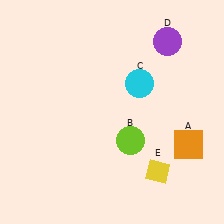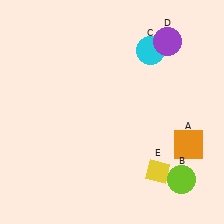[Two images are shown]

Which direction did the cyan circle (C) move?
The cyan circle (C) moved up.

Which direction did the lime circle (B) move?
The lime circle (B) moved right.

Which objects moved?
The objects that moved are: the lime circle (B), the cyan circle (C).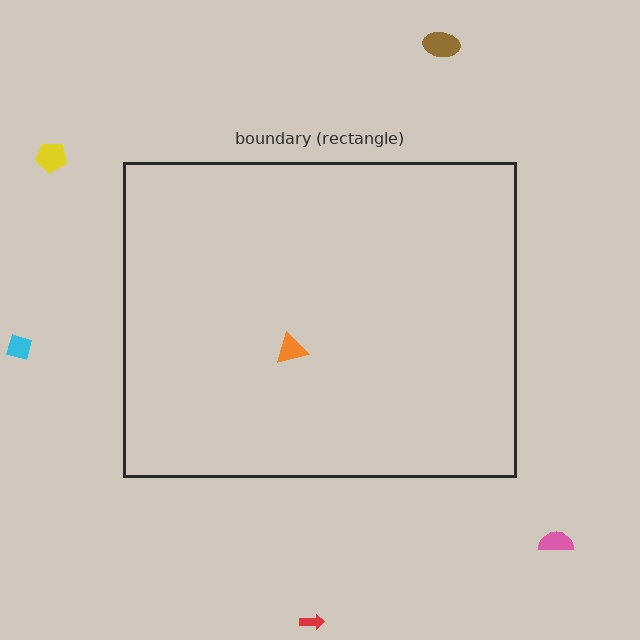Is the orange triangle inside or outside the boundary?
Inside.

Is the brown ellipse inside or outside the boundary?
Outside.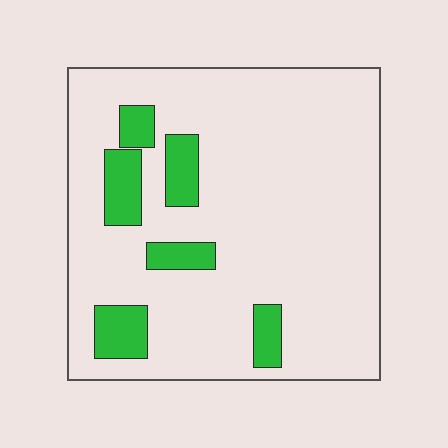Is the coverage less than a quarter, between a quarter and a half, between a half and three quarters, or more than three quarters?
Less than a quarter.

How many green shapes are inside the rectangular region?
6.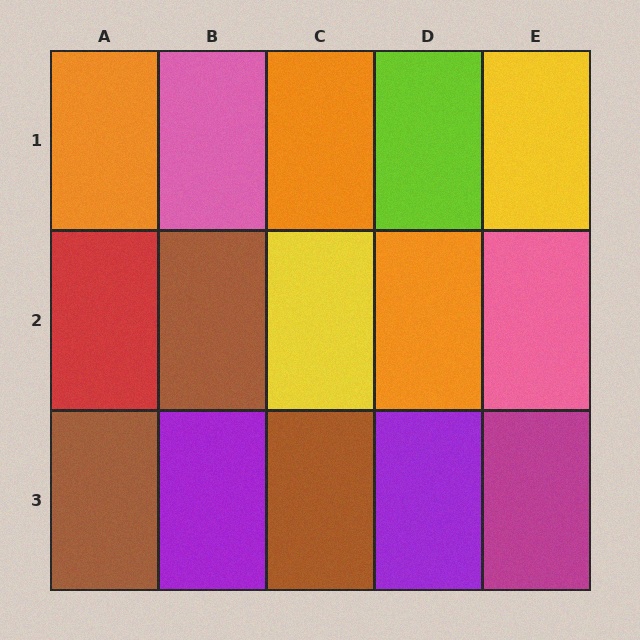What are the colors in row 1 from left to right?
Orange, pink, orange, lime, yellow.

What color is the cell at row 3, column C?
Brown.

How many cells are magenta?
1 cell is magenta.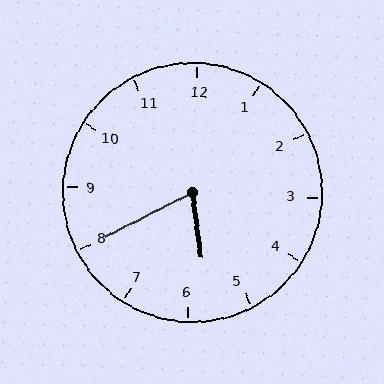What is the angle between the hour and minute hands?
Approximately 70 degrees.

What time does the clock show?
5:40.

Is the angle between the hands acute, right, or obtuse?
It is acute.